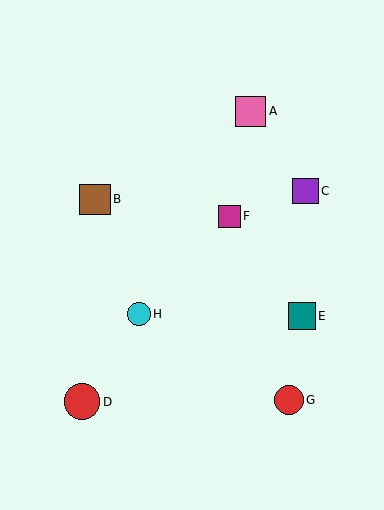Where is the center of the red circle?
The center of the red circle is at (289, 400).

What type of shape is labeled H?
Shape H is a cyan circle.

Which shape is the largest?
The red circle (labeled D) is the largest.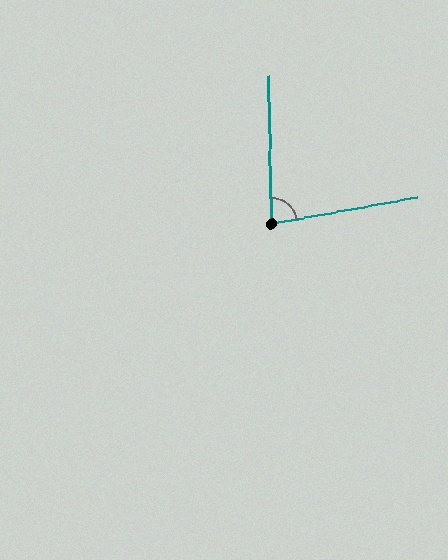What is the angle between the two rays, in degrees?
Approximately 81 degrees.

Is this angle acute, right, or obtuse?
It is acute.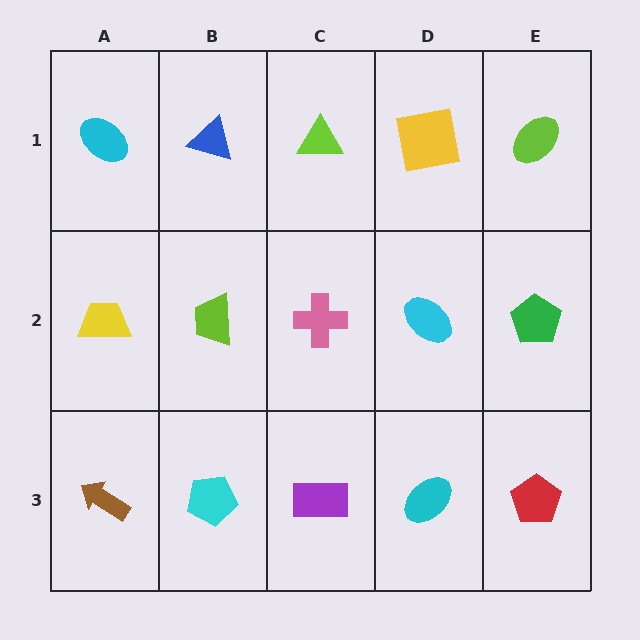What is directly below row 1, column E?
A green pentagon.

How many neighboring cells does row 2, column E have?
3.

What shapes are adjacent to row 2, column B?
A blue triangle (row 1, column B), a cyan pentagon (row 3, column B), a yellow trapezoid (row 2, column A), a pink cross (row 2, column C).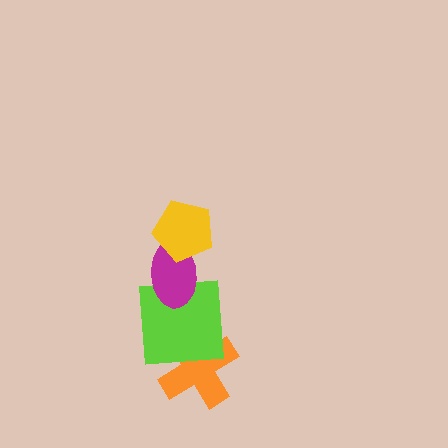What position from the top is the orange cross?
The orange cross is 4th from the top.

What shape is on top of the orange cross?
The lime square is on top of the orange cross.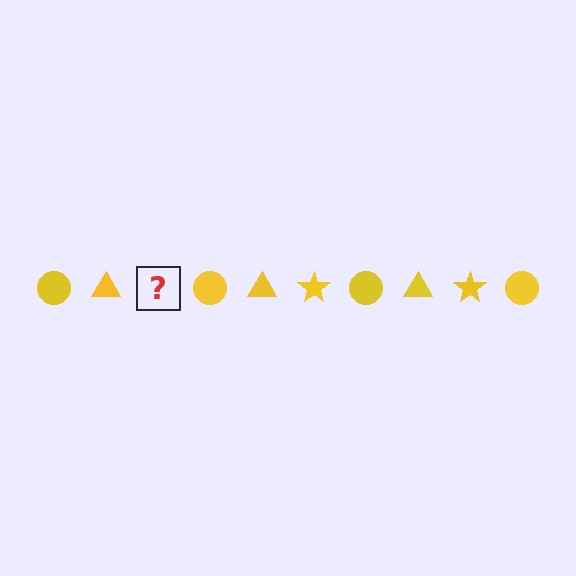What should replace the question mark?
The question mark should be replaced with a yellow star.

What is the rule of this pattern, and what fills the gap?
The rule is that the pattern cycles through circle, triangle, star shapes in yellow. The gap should be filled with a yellow star.